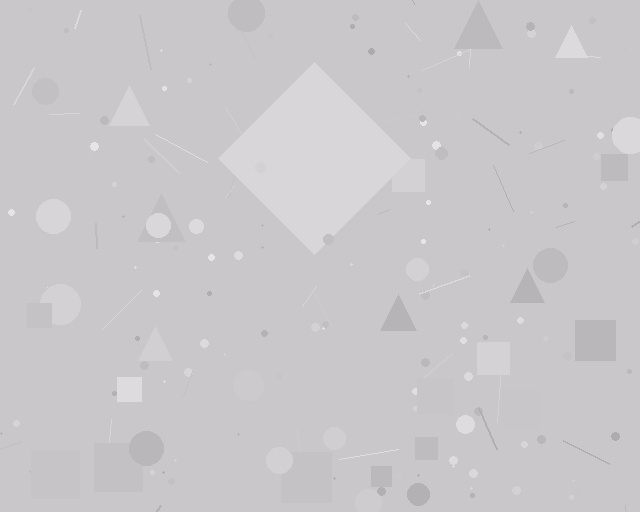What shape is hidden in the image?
A diamond is hidden in the image.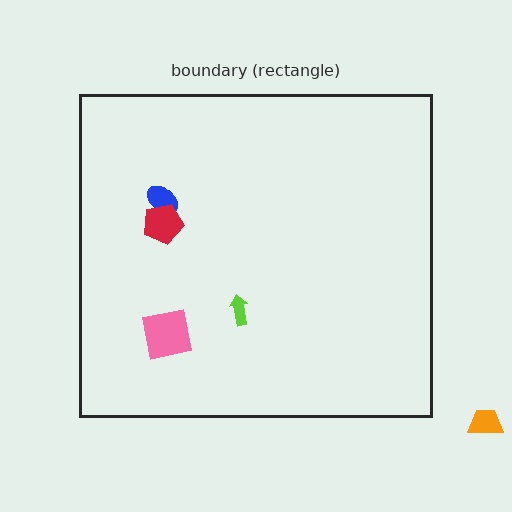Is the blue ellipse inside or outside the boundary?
Inside.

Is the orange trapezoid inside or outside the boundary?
Outside.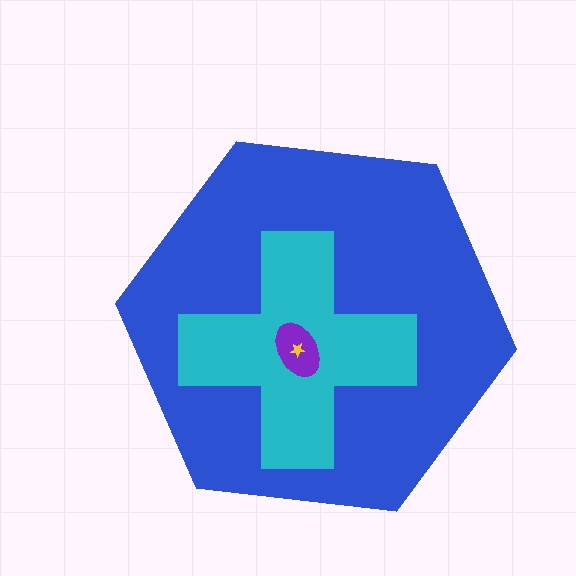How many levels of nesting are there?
4.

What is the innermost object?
The yellow star.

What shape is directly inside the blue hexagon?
The cyan cross.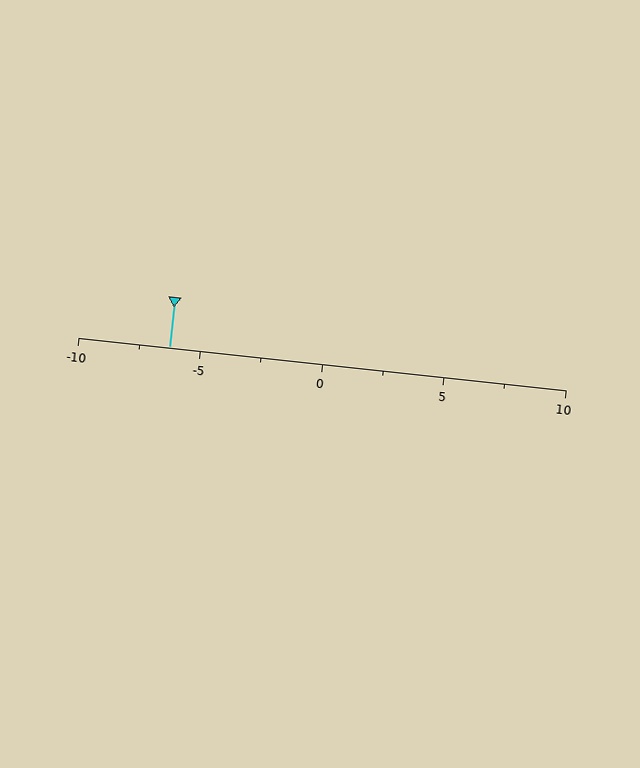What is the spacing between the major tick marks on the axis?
The major ticks are spaced 5 apart.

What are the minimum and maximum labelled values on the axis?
The axis runs from -10 to 10.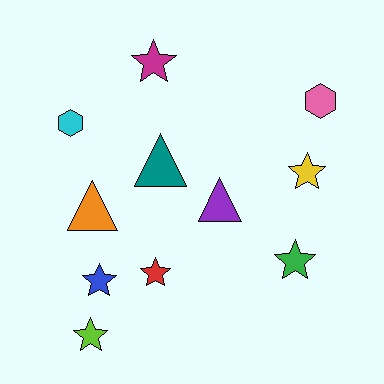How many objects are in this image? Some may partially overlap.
There are 11 objects.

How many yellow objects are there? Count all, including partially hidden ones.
There is 1 yellow object.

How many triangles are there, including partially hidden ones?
There are 3 triangles.